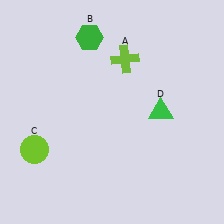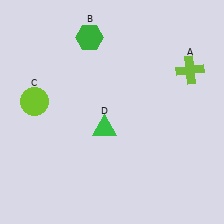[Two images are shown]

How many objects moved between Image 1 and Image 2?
3 objects moved between the two images.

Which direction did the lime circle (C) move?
The lime circle (C) moved up.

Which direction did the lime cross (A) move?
The lime cross (A) moved right.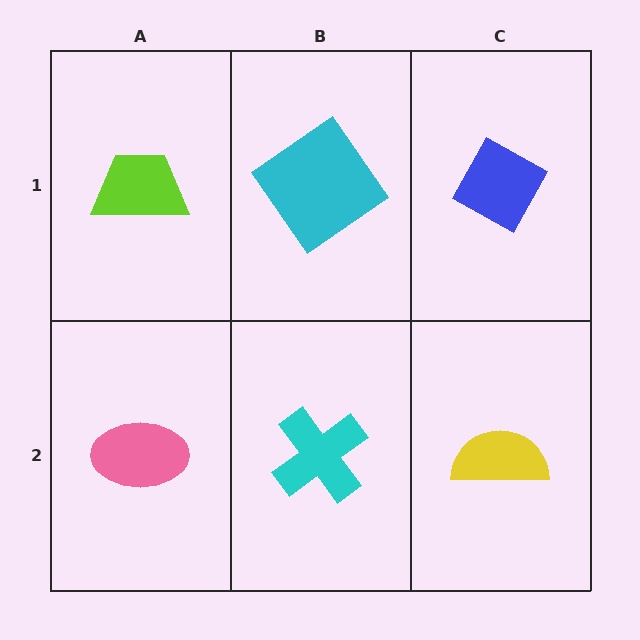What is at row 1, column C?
A blue diamond.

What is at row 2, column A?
A pink ellipse.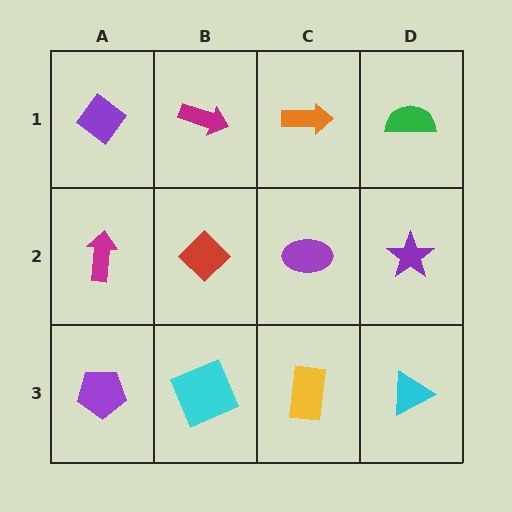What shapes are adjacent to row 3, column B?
A red diamond (row 2, column B), a purple pentagon (row 3, column A), a yellow rectangle (row 3, column C).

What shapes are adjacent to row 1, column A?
A magenta arrow (row 2, column A), a magenta arrow (row 1, column B).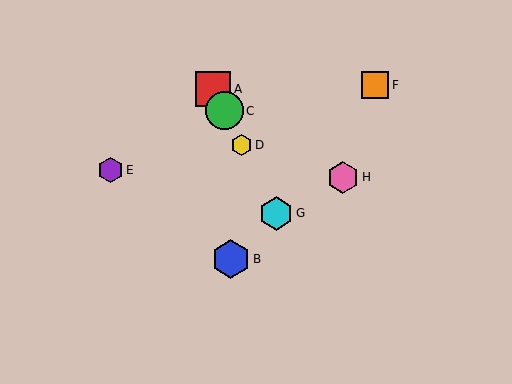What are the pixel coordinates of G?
Object G is at (276, 213).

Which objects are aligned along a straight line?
Objects A, C, D, G are aligned along a straight line.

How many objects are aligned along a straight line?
4 objects (A, C, D, G) are aligned along a straight line.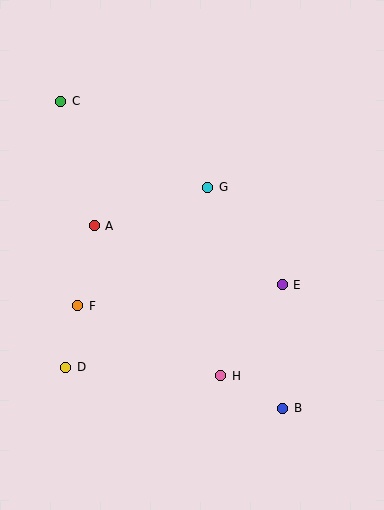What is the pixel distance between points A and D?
The distance between A and D is 145 pixels.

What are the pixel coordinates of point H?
Point H is at (221, 376).